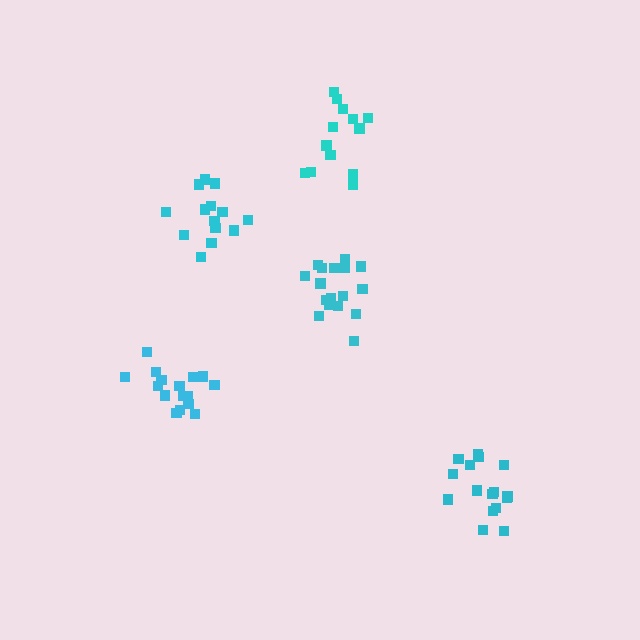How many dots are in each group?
Group 1: 17 dots, Group 2: 17 dots, Group 3: 16 dots, Group 4: 13 dots, Group 5: 14 dots (77 total).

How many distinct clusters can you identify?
There are 5 distinct clusters.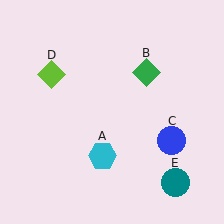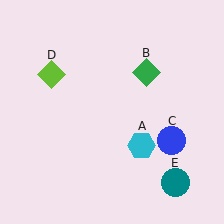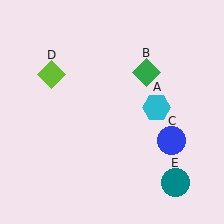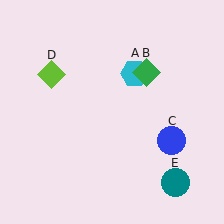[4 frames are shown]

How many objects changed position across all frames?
1 object changed position: cyan hexagon (object A).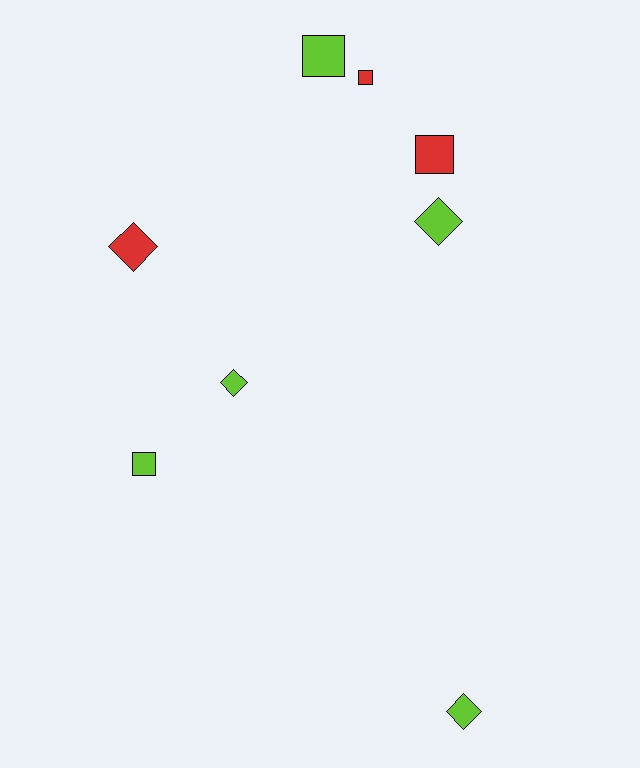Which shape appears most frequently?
Square, with 4 objects.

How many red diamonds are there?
There is 1 red diamond.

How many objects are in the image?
There are 8 objects.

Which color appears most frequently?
Lime, with 5 objects.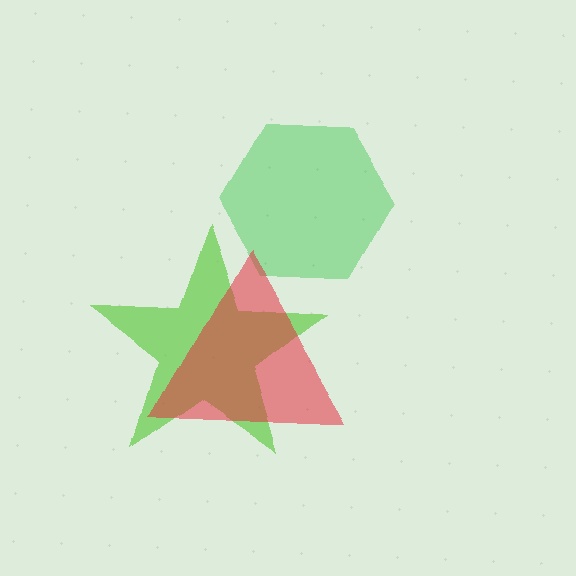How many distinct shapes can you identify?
There are 3 distinct shapes: a lime star, a green hexagon, a red triangle.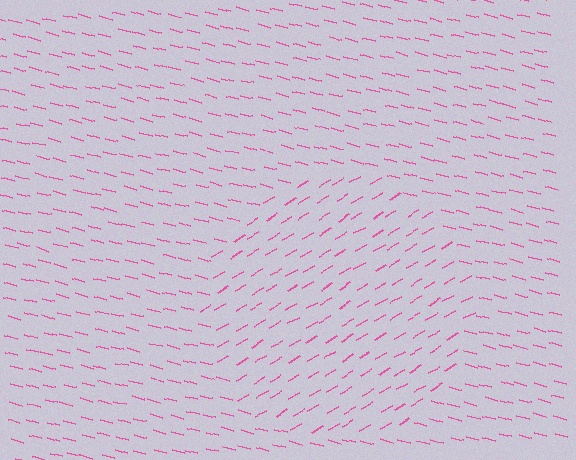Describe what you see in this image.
The image is filled with small pink line segments. A circle region in the image has lines oriented differently from the surrounding lines, creating a visible texture boundary.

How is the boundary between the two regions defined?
The boundary is defined purely by a change in line orientation (approximately 45 degrees difference). All lines are the same color and thickness.